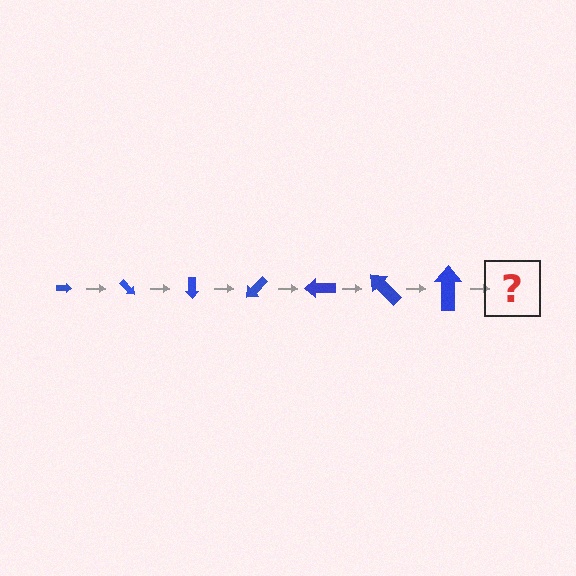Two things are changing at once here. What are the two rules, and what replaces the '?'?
The two rules are that the arrow grows larger each step and it rotates 45 degrees each step. The '?' should be an arrow, larger than the previous one and rotated 315 degrees from the start.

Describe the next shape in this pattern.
It should be an arrow, larger than the previous one and rotated 315 degrees from the start.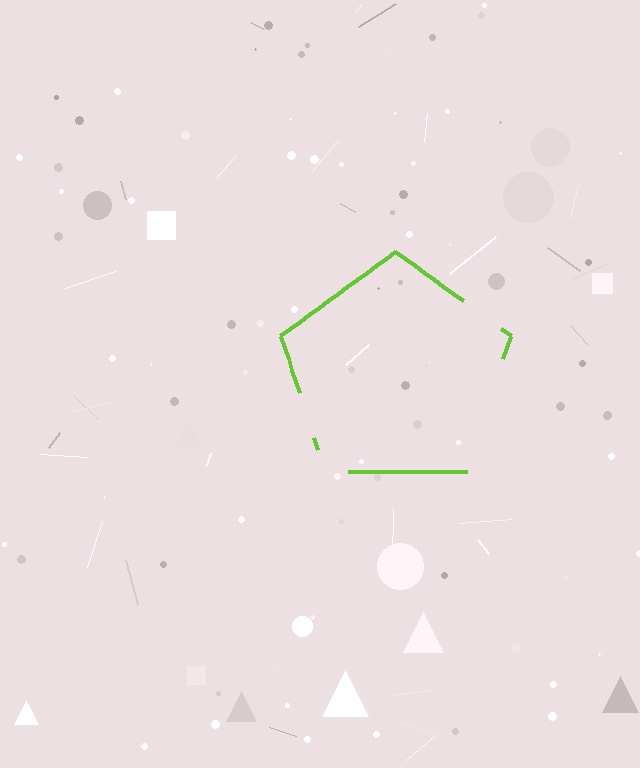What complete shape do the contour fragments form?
The contour fragments form a pentagon.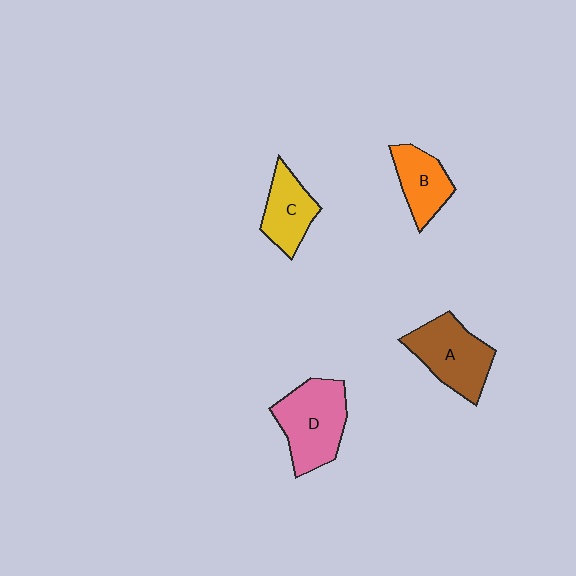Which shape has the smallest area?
Shape B (orange).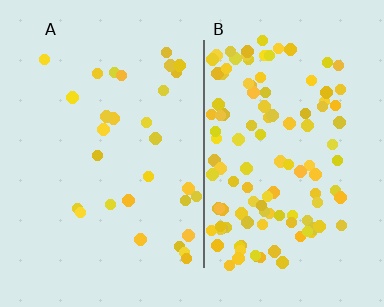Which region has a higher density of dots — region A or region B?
B (the right).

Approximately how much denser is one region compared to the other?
Approximately 4.0× — region B over region A.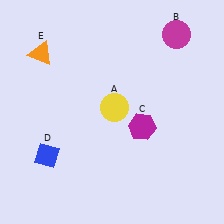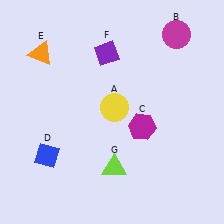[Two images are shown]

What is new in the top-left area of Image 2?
A purple diamond (F) was added in the top-left area of Image 2.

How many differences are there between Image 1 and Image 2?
There are 2 differences between the two images.